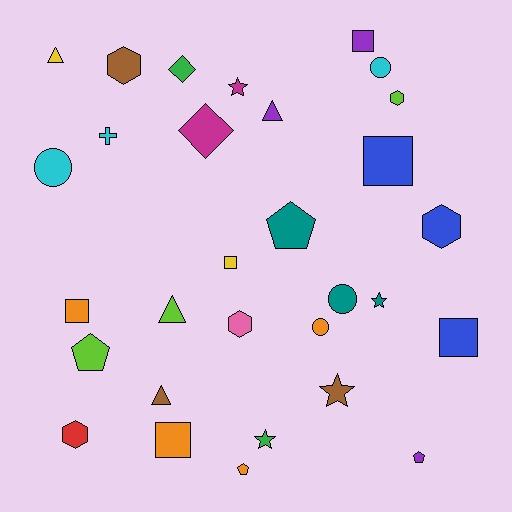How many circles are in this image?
There are 4 circles.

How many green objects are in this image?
There are 2 green objects.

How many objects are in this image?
There are 30 objects.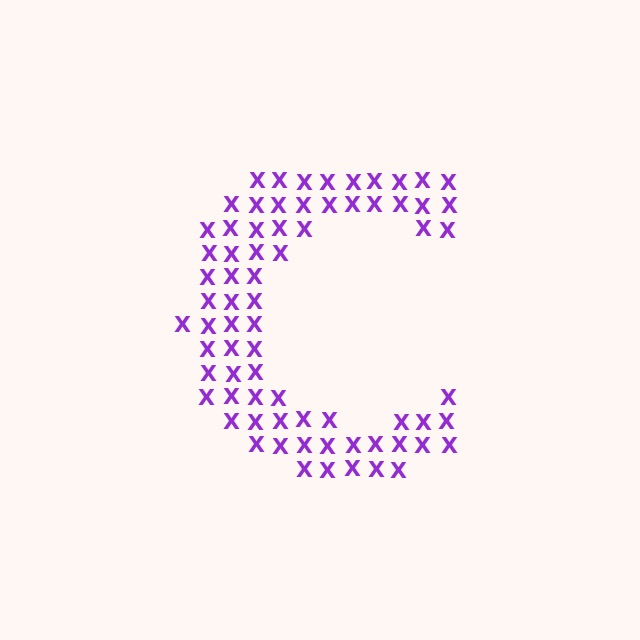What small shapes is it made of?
It is made of small letter X's.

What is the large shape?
The large shape is the letter C.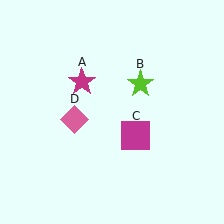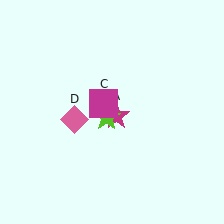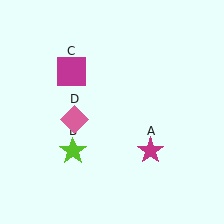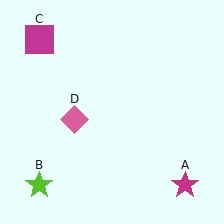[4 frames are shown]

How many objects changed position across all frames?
3 objects changed position: magenta star (object A), lime star (object B), magenta square (object C).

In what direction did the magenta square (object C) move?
The magenta square (object C) moved up and to the left.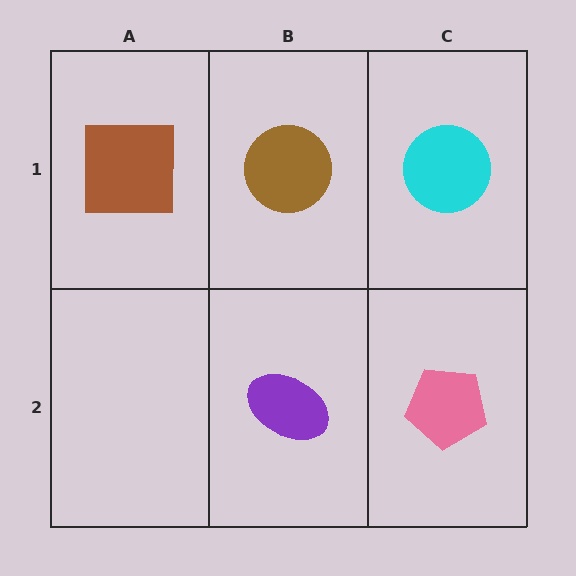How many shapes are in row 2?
2 shapes.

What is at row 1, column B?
A brown circle.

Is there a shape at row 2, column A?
No, that cell is empty.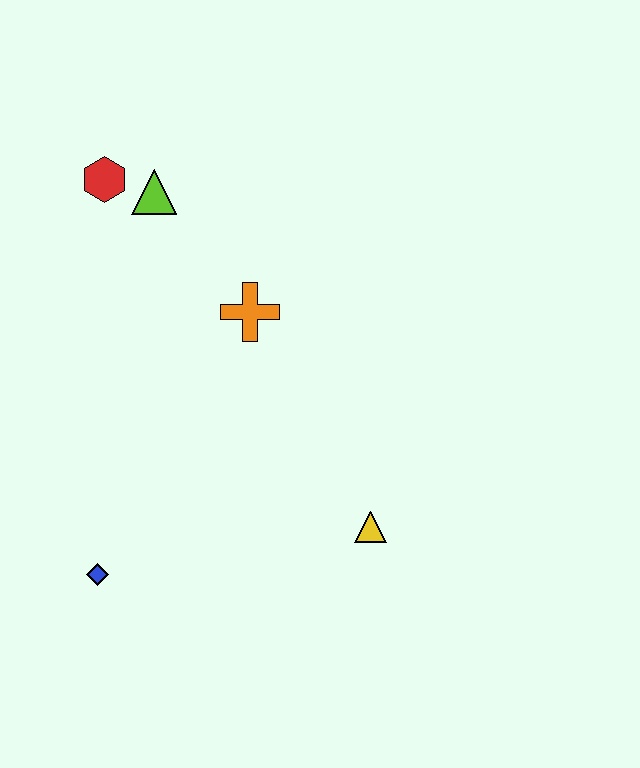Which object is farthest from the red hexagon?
The yellow triangle is farthest from the red hexagon.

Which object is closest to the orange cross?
The lime triangle is closest to the orange cross.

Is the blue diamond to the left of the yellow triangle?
Yes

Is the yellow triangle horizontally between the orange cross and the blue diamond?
No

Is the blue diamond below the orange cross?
Yes